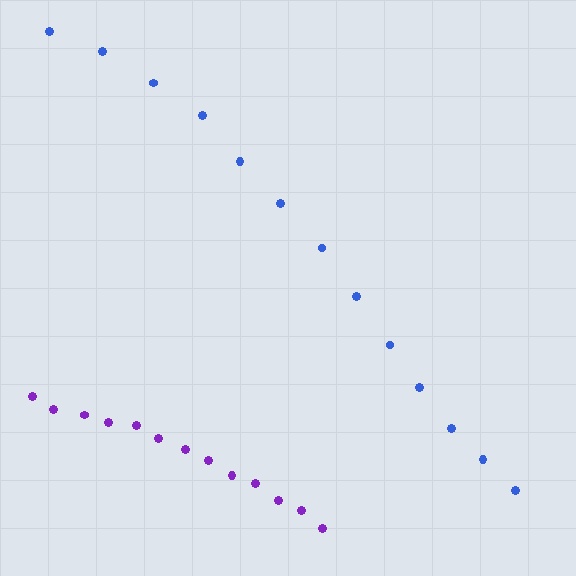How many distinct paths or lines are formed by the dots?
There are 2 distinct paths.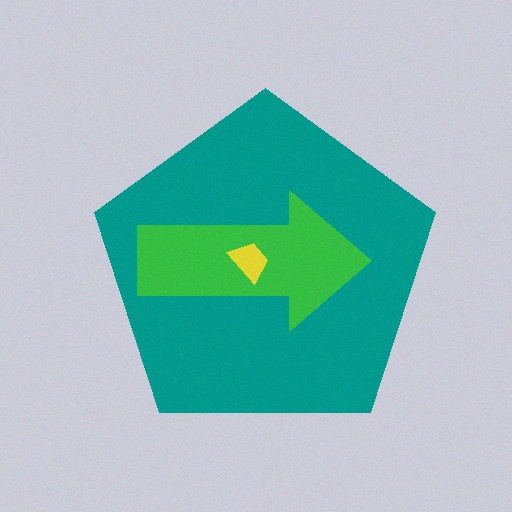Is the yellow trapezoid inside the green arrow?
Yes.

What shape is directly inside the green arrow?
The yellow trapezoid.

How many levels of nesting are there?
3.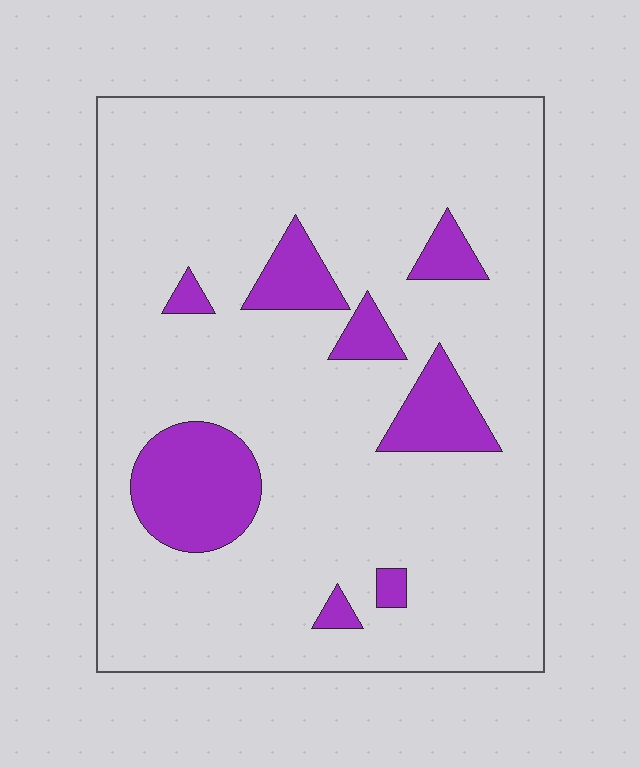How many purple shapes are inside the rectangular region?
8.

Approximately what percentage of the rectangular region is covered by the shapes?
Approximately 15%.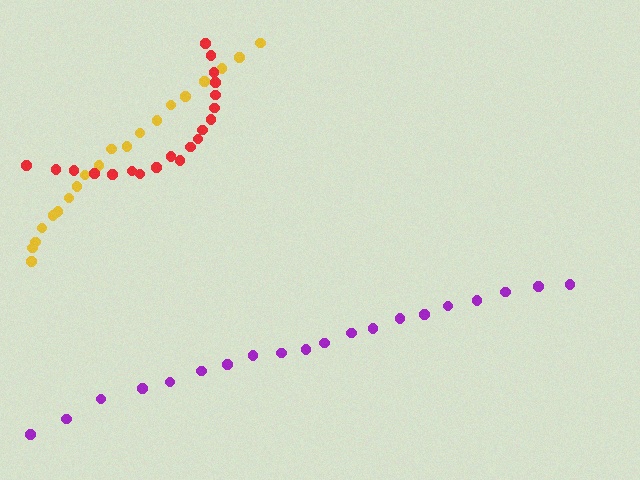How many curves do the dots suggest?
There are 3 distinct paths.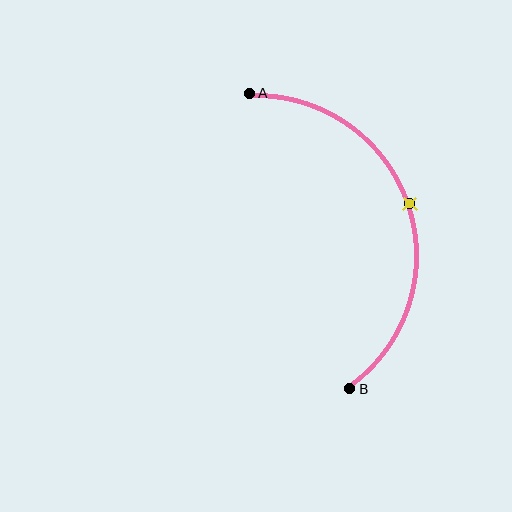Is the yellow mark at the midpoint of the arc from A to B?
Yes. The yellow mark lies on the arc at equal arc-length from both A and B — it is the arc midpoint.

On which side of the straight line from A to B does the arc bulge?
The arc bulges to the right of the straight line connecting A and B.